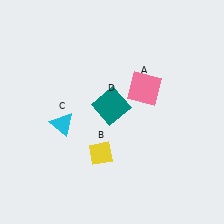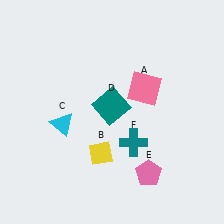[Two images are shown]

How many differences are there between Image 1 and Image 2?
There are 2 differences between the two images.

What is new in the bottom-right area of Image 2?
A pink pentagon (E) was added in the bottom-right area of Image 2.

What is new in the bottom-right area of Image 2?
A teal cross (F) was added in the bottom-right area of Image 2.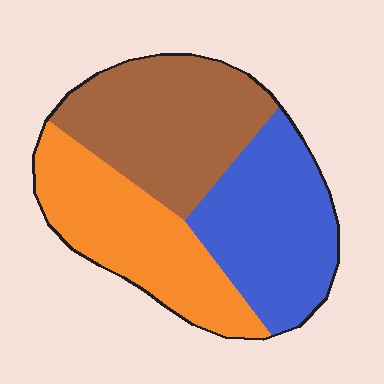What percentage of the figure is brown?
Brown takes up about one third (1/3) of the figure.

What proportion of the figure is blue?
Blue covers around 35% of the figure.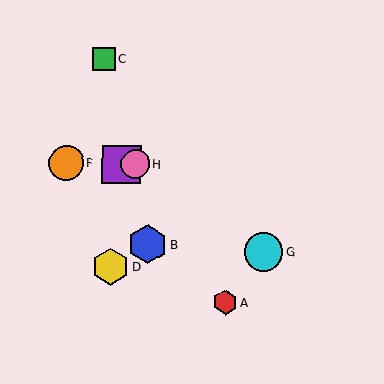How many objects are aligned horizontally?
3 objects (E, F, H) are aligned horizontally.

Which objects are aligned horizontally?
Objects E, F, H are aligned horizontally.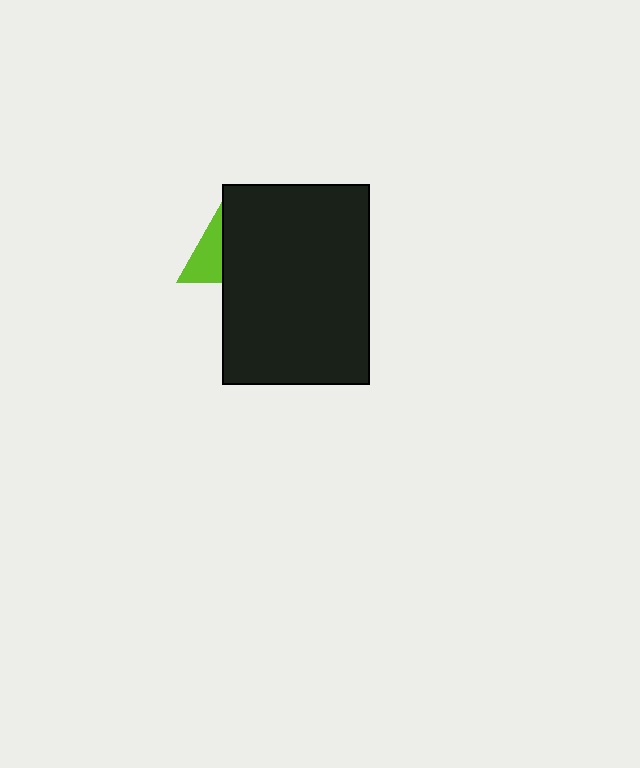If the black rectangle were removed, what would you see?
You would see the complete lime triangle.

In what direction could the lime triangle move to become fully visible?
The lime triangle could move left. That would shift it out from behind the black rectangle entirely.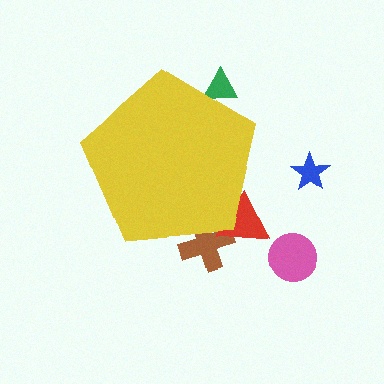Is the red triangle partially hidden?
Yes, the red triangle is partially hidden behind the yellow pentagon.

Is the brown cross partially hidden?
Yes, the brown cross is partially hidden behind the yellow pentagon.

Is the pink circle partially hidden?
No, the pink circle is fully visible.